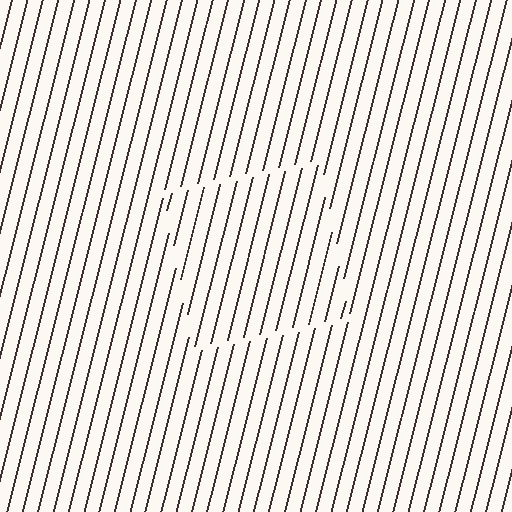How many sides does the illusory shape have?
4 sides — the line-ends trace a square.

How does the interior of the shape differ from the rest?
The interior of the shape contains the same grating, shifted by half a period — the contour is defined by the phase discontinuity where line-ends from the inner and outer gratings abut.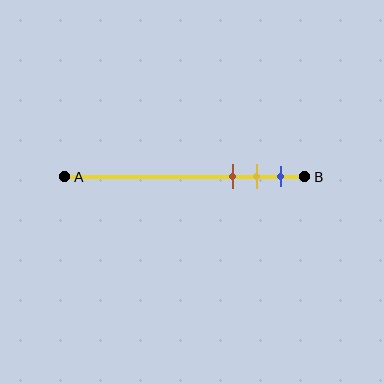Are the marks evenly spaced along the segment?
Yes, the marks are approximately evenly spaced.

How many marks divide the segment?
There are 3 marks dividing the segment.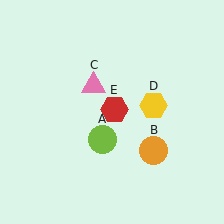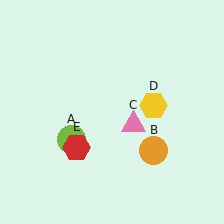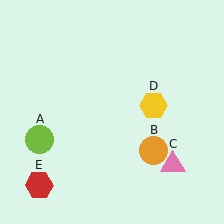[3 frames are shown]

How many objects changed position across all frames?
3 objects changed position: lime circle (object A), pink triangle (object C), red hexagon (object E).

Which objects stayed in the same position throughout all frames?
Orange circle (object B) and yellow hexagon (object D) remained stationary.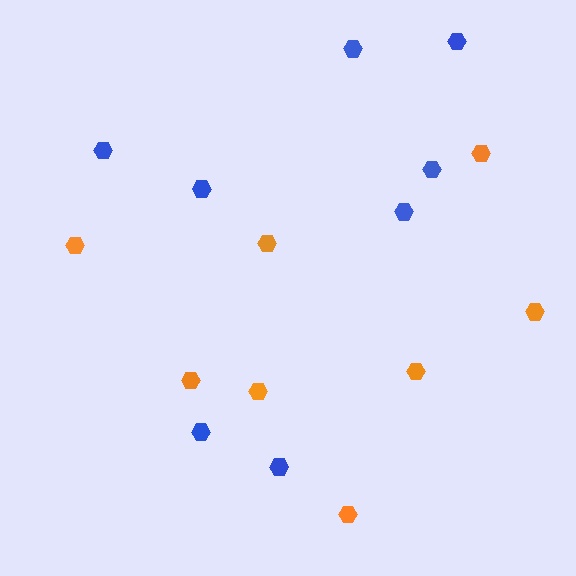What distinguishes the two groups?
There are 2 groups: one group of blue hexagons (8) and one group of orange hexagons (8).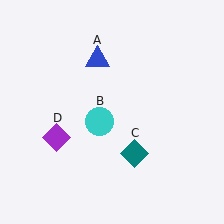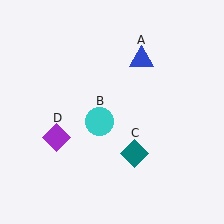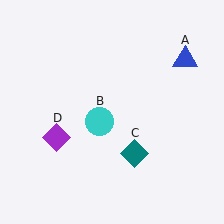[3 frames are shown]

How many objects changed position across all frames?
1 object changed position: blue triangle (object A).